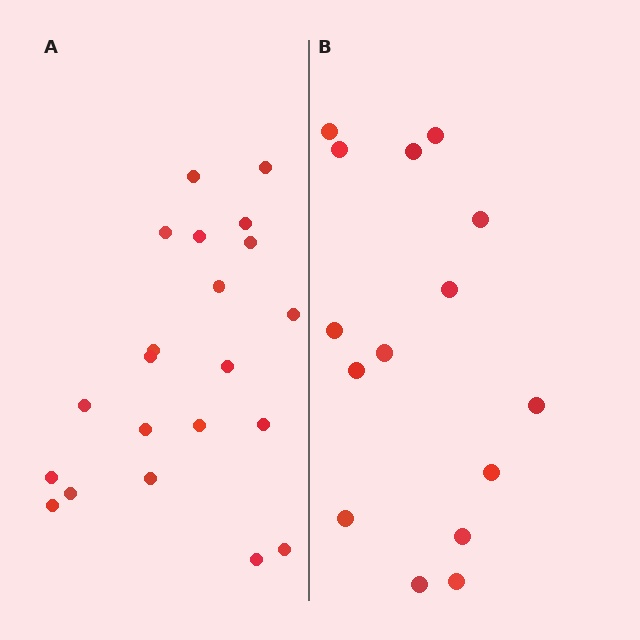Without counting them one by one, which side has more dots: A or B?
Region A (the left region) has more dots.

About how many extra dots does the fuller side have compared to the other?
Region A has about 6 more dots than region B.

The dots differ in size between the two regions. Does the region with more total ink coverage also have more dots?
No. Region B has more total ink coverage because its dots are larger, but region A actually contains more individual dots. Total area can be misleading — the number of items is what matters here.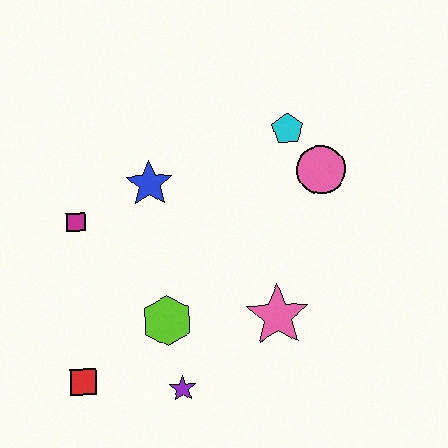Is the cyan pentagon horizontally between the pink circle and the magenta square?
Yes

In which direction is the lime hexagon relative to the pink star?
The lime hexagon is to the left of the pink star.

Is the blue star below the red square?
No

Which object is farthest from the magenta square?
The pink circle is farthest from the magenta square.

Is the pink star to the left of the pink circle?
Yes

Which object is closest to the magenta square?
The blue star is closest to the magenta square.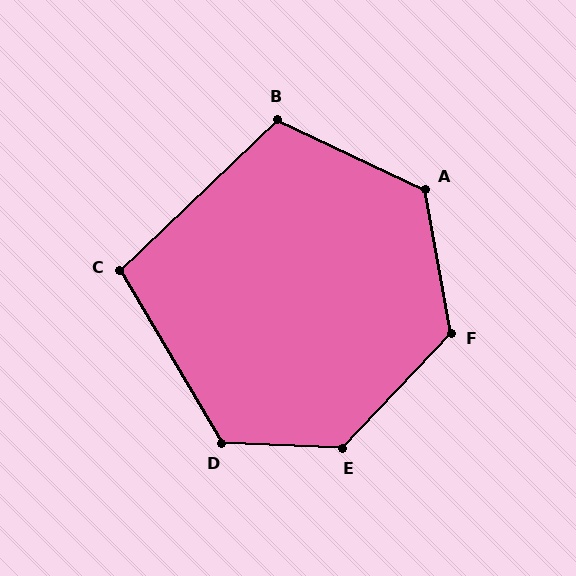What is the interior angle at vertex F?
Approximately 127 degrees (obtuse).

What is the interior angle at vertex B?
Approximately 111 degrees (obtuse).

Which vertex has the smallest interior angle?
C, at approximately 103 degrees.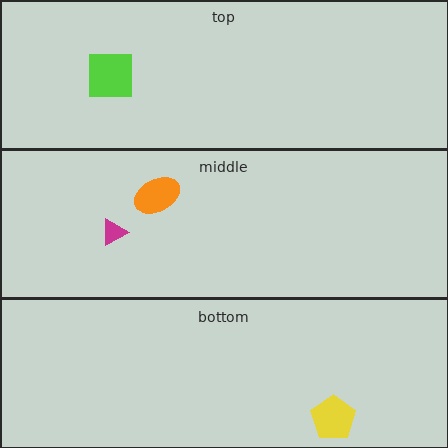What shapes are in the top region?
The lime square.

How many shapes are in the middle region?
2.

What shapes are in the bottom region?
The yellow pentagon.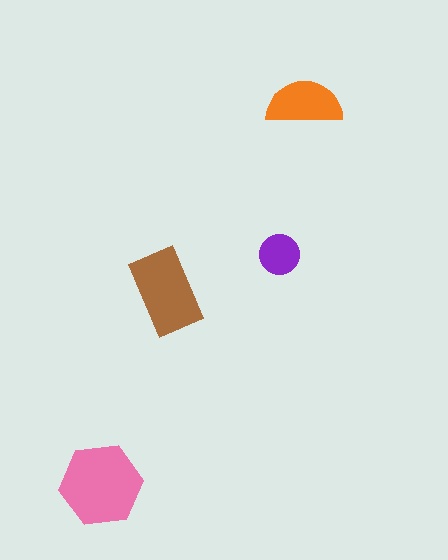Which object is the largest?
The pink hexagon.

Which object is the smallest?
The purple circle.